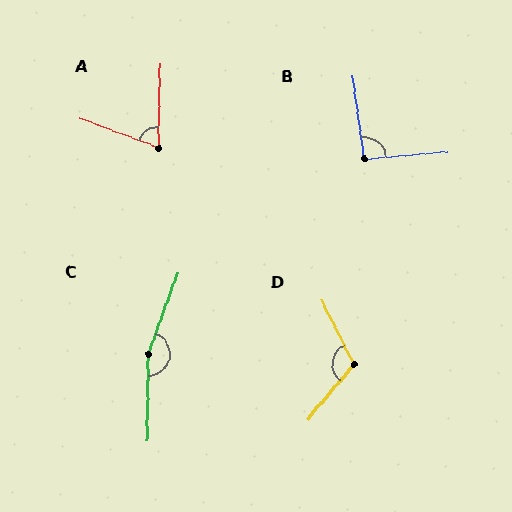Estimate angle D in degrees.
Approximately 113 degrees.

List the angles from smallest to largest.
A (70°), B (92°), D (113°), C (161°).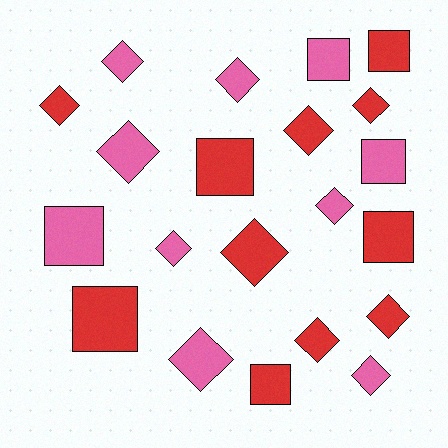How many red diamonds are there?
There are 6 red diamonds.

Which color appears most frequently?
Red, with 11 objects.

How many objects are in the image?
There are 21 objects.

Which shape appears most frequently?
Diamond, with 13 objects.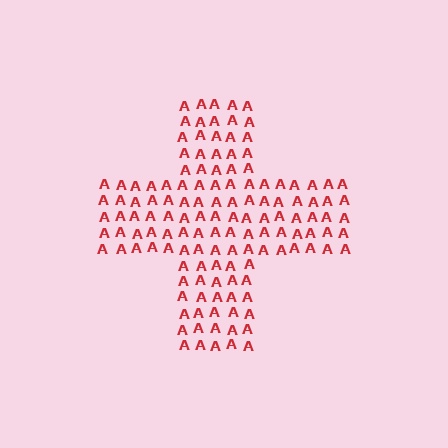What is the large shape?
The large shape is a cross.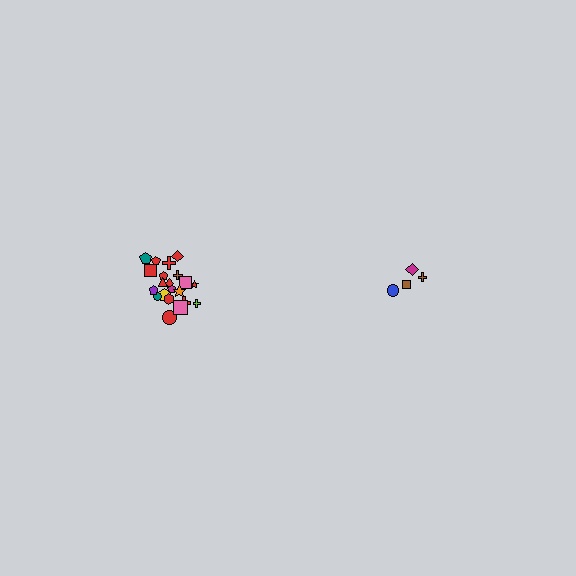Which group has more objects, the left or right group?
The left group.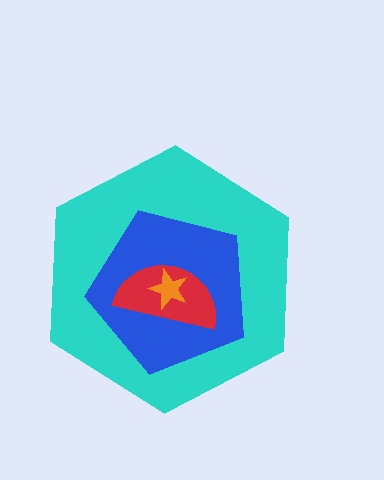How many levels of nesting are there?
4.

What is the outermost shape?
The cyan hexagon.